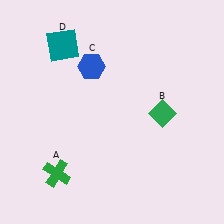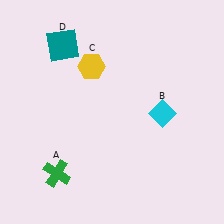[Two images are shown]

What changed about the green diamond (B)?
In Image 1, B is green. In Image 2, it changed to cyan.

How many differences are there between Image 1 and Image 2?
There are 2 differences between the two images.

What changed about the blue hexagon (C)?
In Image 1, C is blue. In Image 2, it changed to yellow.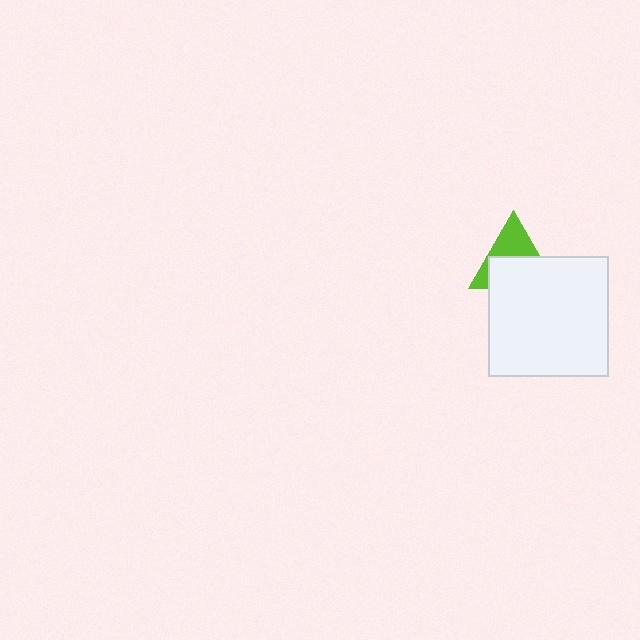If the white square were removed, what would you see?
You would see the complete lime triangle.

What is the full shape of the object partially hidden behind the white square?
The partially hidden object is a lime triangle.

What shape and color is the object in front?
The object in front is a white square.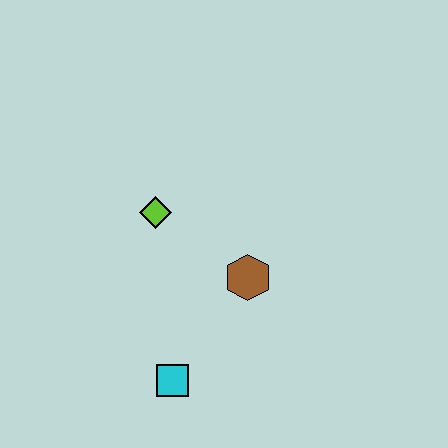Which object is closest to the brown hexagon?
The lime diamond is closest to the brown hexagon.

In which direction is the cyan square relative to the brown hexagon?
The cyan square is below the brown hexagon.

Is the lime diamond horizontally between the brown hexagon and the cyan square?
No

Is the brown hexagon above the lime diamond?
No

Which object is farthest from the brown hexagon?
The cyan square is farthest from the brown hexagon.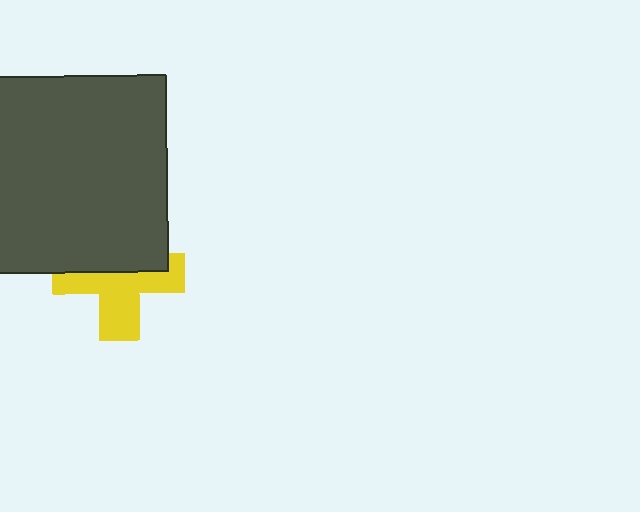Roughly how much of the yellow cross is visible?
About half of it is visible (roughly 56%).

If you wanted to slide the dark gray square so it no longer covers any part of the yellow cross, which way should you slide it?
Slide it up — that is the most direct way to separate the two shapes.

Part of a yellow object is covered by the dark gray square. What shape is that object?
It is a cross.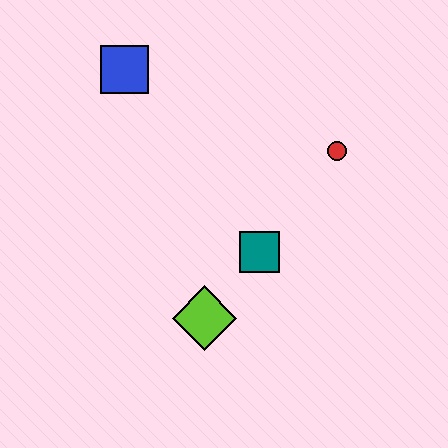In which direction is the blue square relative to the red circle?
The blue square is to the left of the red circle.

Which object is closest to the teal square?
The lime diamond is closest to the teal square.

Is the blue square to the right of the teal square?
No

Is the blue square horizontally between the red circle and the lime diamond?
No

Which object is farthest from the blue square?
The lime diamond is farthest from the blue square.